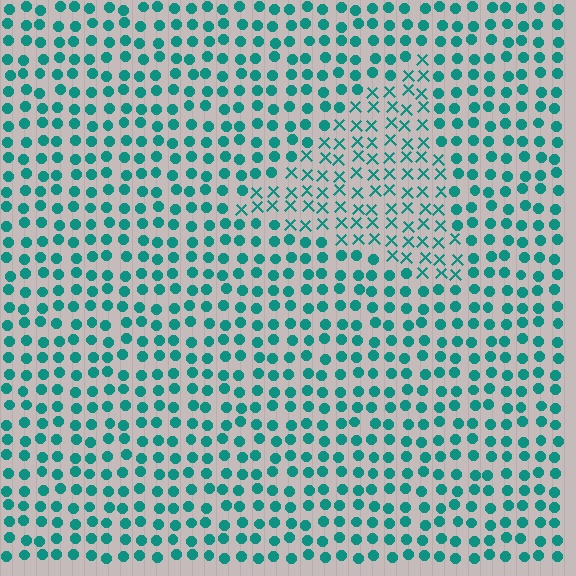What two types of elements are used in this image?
The image uses X marks inside the triangle region and circles outside it.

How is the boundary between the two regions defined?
The boundary is defined by a change in element shape: X marks inside vs. circles outside. All elements share the same color and spacing.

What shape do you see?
I see a triangle.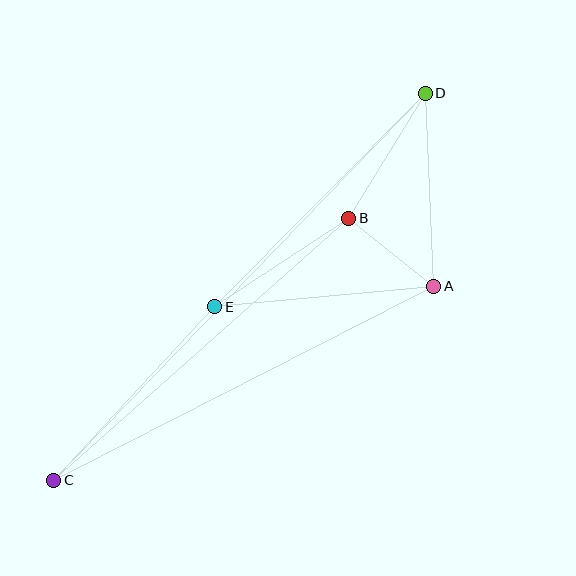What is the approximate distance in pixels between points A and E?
The distance between A and E is approximately 220 pixels.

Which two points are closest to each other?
Points A and B are closest to each other.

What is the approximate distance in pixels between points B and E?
The distance between B and E is approximately 160 pixels.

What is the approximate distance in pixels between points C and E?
The distance between C and E is approximately 237 pixels.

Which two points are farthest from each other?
Points C and D are farthest from each other.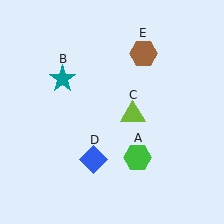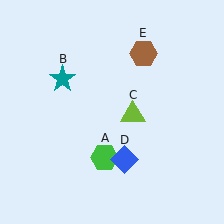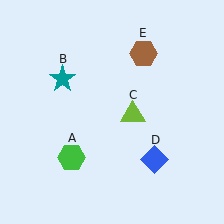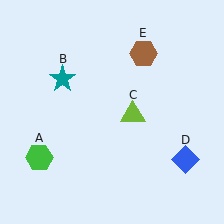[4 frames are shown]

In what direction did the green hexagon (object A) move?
The green hexagon (object A) moved left.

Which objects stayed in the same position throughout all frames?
Teal star (object B) and lime triangle (object C) and brown hexagon (object E) remained stationary.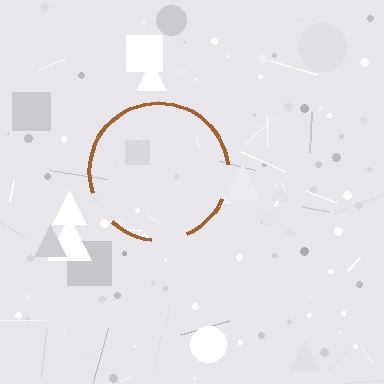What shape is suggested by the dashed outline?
The dashed outline suggests a circle.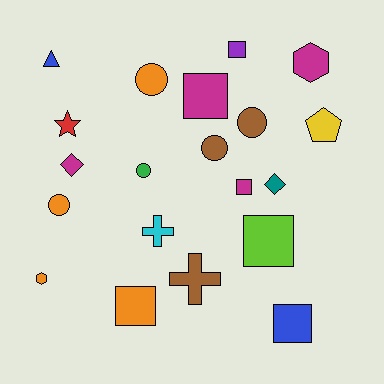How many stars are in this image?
There is 1 star.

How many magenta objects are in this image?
There are 4 magenta objects.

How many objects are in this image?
There are 20 objects.